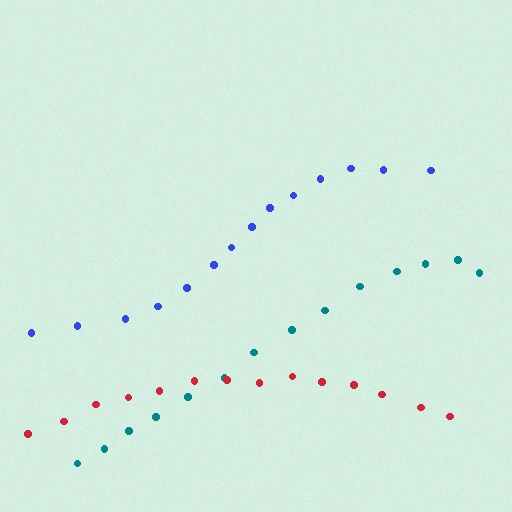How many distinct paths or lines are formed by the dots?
There are 3 distinct paths.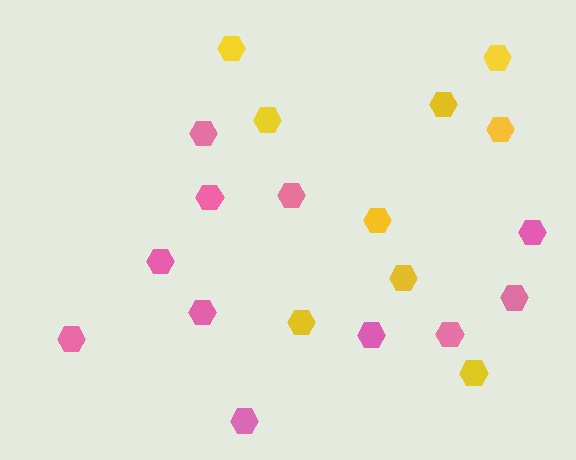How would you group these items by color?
There are 2 groups: one group of pink hexagons (11) and one group of yellow hexagons (9).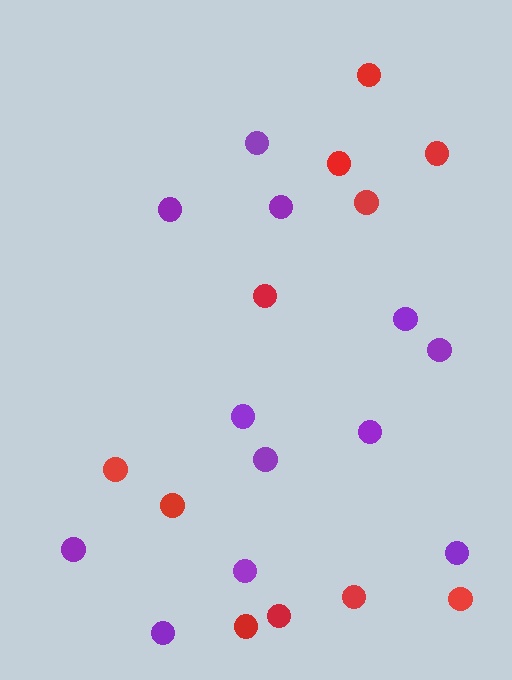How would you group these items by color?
There are 2 groups: one group of purple circles (12) and one group of red circles (11).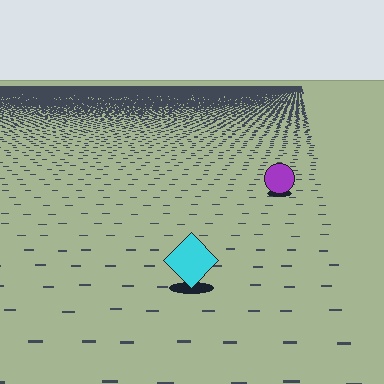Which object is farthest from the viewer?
The purple circle is farthest from the viewer. It appears smaller and the ground texture around it is denser.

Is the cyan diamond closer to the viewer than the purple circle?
Yes. The cyan diamond is closer — you can tell from the texture gradient: the ground texture is coarser near it.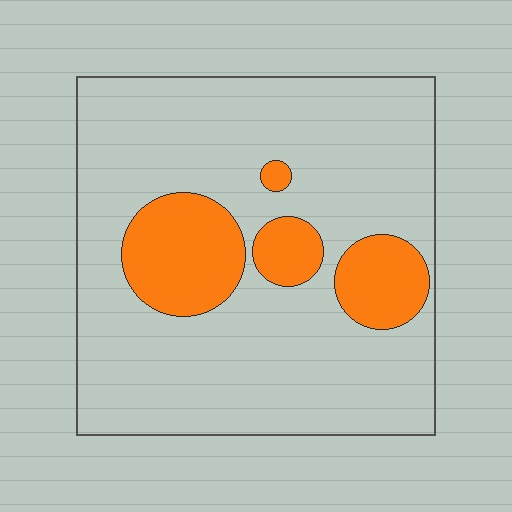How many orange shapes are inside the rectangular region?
4.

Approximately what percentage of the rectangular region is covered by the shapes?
Approximately 20%.